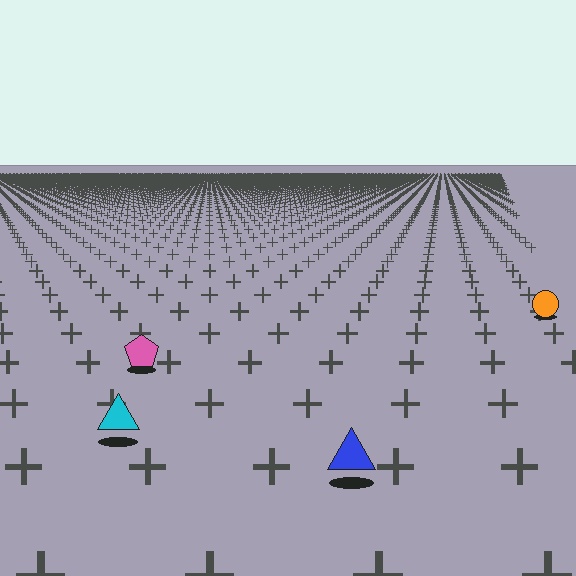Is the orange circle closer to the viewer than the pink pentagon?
No. The pink pentagon is closer — you can tell from the texture gradient: the ground texture is coarser near it.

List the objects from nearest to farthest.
From nearest to farthest: the blue triangle, the cyan triangle, the pink pentagon, the orange circle.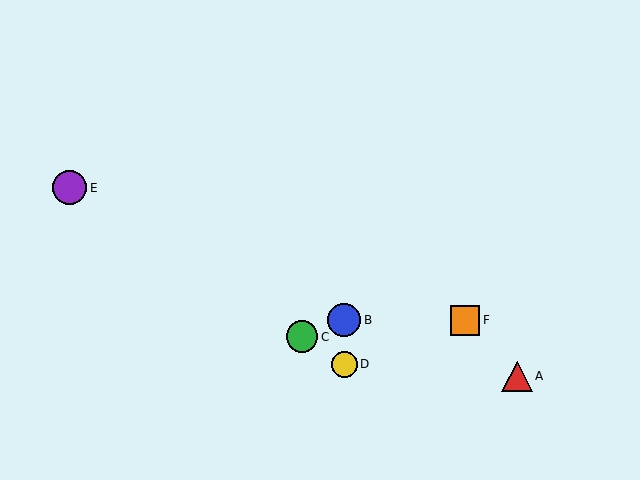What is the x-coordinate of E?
Object E is at x≈70.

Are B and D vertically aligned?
Yes, both are at x≈344.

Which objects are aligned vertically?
Objects B, D are aligned vertically.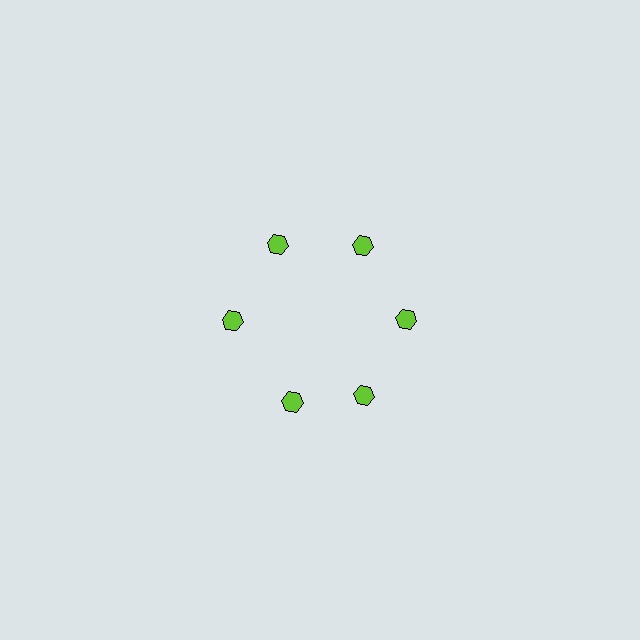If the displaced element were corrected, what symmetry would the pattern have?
It would have 6-fold rotational symmetry — the pattern would map onto itself every 60 degrees.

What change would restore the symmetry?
The symmetry would be restored by rotating it back into even spacing with its neighbors so that all 6 hexagons sit at equal angles and equal distance from the center.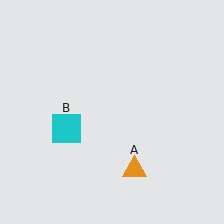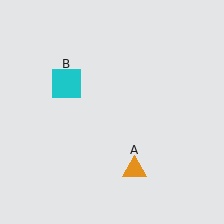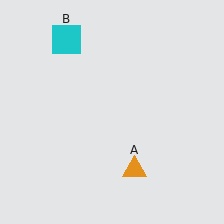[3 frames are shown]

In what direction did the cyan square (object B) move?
The cyan square (object B) moved up.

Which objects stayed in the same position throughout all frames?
Orange triangle (object A) remained stationary.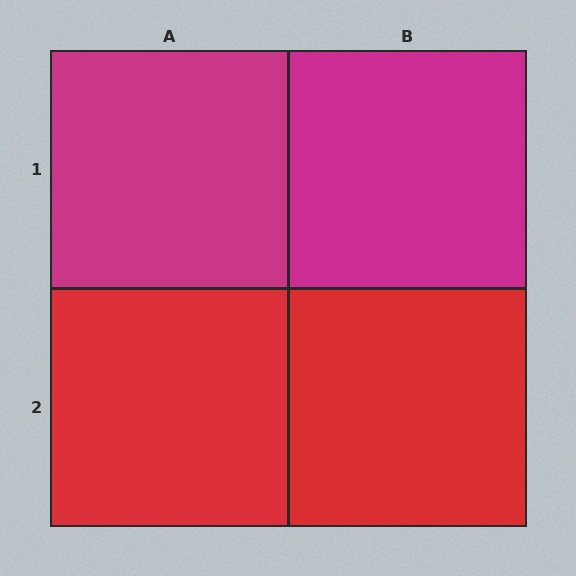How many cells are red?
2 cells are red.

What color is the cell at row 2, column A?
Red.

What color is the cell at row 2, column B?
Red.